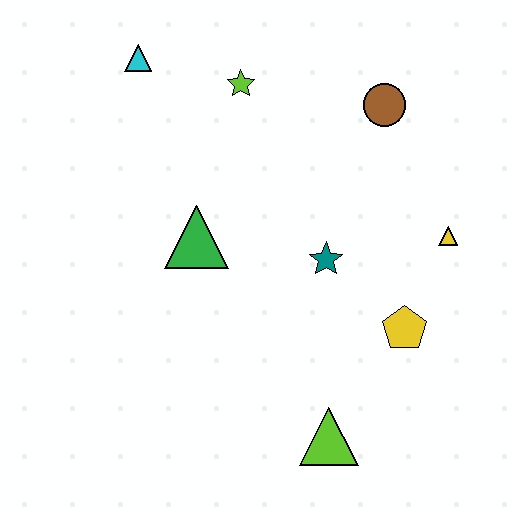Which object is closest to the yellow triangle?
The yellow pentagon is closest to the yellow triangle.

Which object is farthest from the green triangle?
The yellow triangle is farthest from the green triangle.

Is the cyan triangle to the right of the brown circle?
No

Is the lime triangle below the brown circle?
Yes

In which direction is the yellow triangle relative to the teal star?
The yellow triangle is to the right of the teal star.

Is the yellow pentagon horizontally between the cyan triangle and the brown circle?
No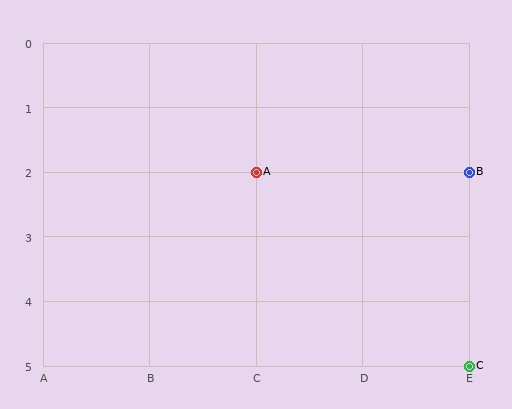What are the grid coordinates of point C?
Point C is at grid coordinates (E, 5).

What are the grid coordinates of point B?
Point B is at grid coordinates (E, 2).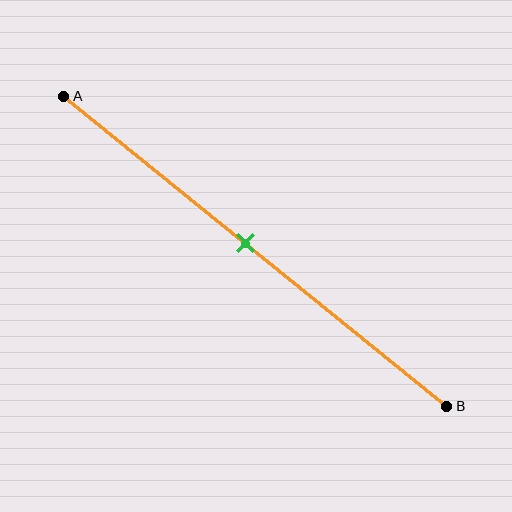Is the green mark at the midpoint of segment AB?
Yes, the mark is approximately at the midpoint.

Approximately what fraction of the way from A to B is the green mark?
The green mark is approximately 45% of the way from A to B.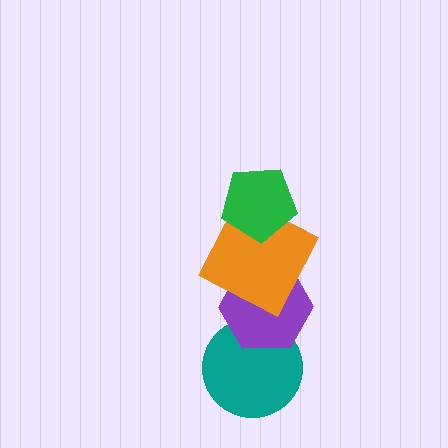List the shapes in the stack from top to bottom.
From top to bottom: the green pentagon, the orange square, the purple hexagon, the teal circle.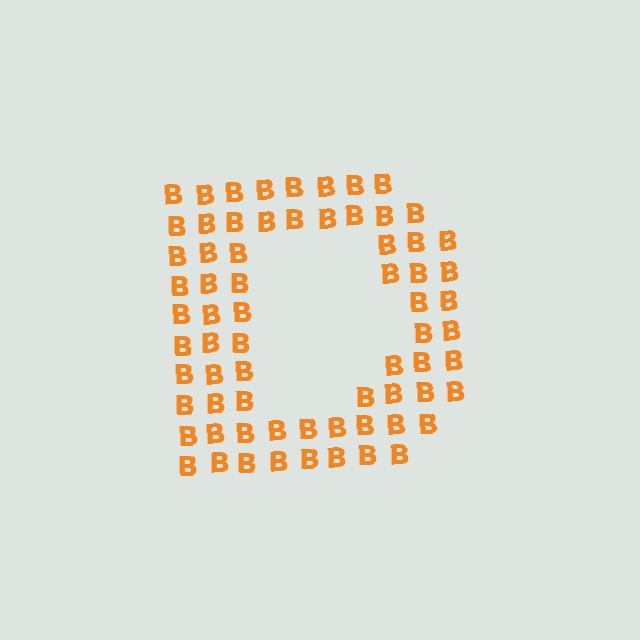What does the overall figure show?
The overall figure shows the letter D.